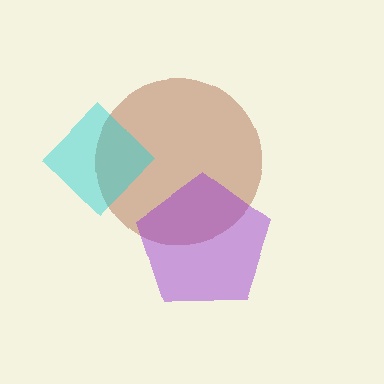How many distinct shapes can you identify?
There are 3 distinct shapes: a brown circle, a cyan diamond, a purple pentagon.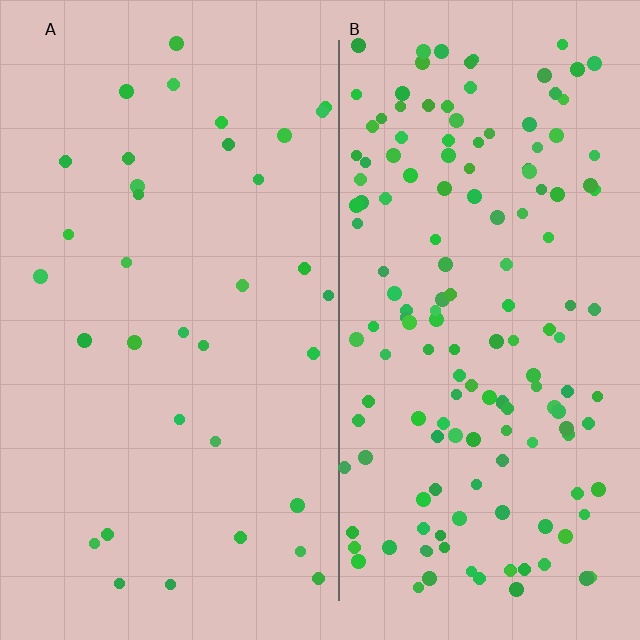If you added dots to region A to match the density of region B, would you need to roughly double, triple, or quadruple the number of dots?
Approximately quadruple.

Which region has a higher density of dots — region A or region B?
B (the right).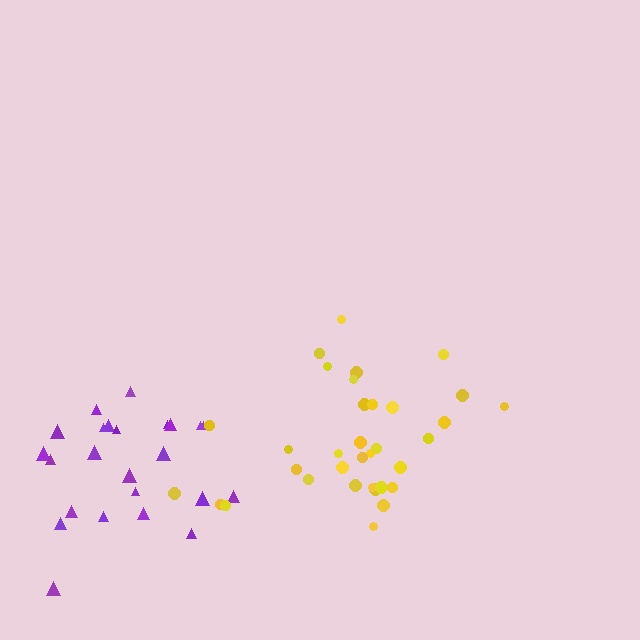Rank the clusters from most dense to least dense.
purple, yellow.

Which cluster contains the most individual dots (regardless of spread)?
Yellow (34).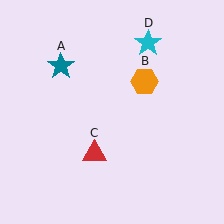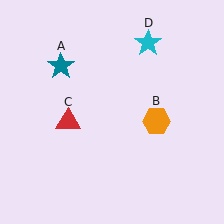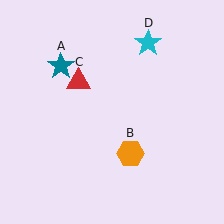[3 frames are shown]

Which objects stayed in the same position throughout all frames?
Teal star (object A) and cyan star (object D) remained stationary.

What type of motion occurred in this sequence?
The orange hexagon (object B), red triangle (object C) rotated clockwise around the center of the scene.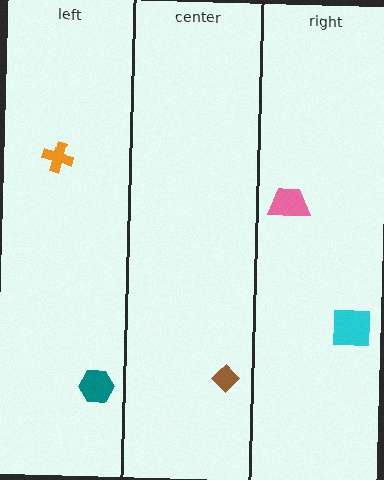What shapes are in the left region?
The teal hexagon, the orange cross.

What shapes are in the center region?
The brown diamond.